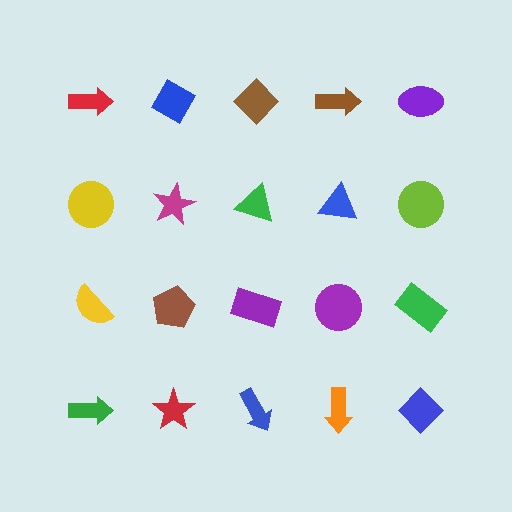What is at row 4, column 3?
A blue arrow.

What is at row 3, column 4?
A purple circle.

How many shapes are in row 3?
5 shapes.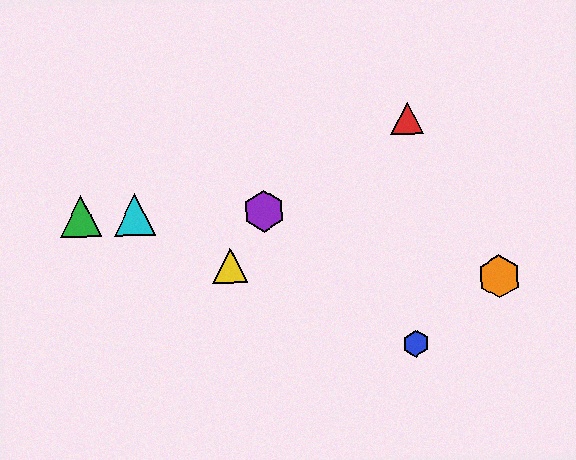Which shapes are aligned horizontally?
The green triangle, the purple hexagon, the cyan triangle are aligned horizontally.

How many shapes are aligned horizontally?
3 shapes (the green triangle, the purple hexagon, the cyan triangle) are aligned horizontally.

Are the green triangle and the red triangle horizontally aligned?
No, the green triangle is at y≈216 and the red triangle is at y≈118.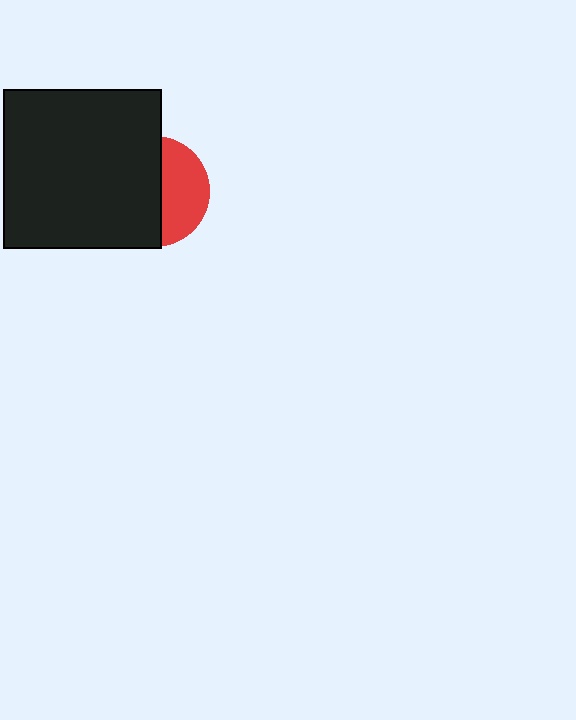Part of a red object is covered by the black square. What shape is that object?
It is a circle.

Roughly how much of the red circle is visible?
A small part of it is visible (roughly 42%).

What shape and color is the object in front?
The object in front is a black square.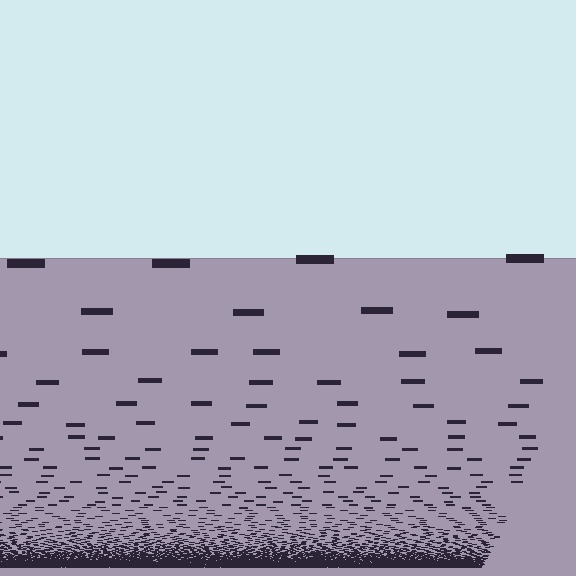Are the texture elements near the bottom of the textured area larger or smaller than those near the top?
Smaller. The gradient is inverted — elements near the bottom are smaller and denser.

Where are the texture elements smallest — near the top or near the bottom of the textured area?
Near the bottom.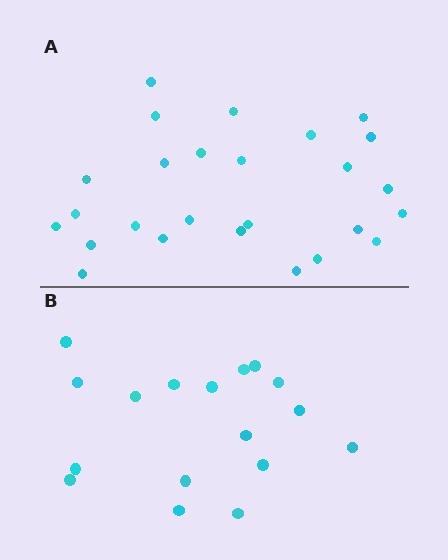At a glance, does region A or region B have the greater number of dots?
Region A (the top region) has more dots.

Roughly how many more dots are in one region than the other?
Region A has roughly 8 or so more dots than region B.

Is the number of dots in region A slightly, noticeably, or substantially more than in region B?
Region A has substantially more. The ratio is roughly 1.5 to 1.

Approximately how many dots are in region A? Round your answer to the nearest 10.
About 30 dots. (The exact count is 26, which rounds to 30.)